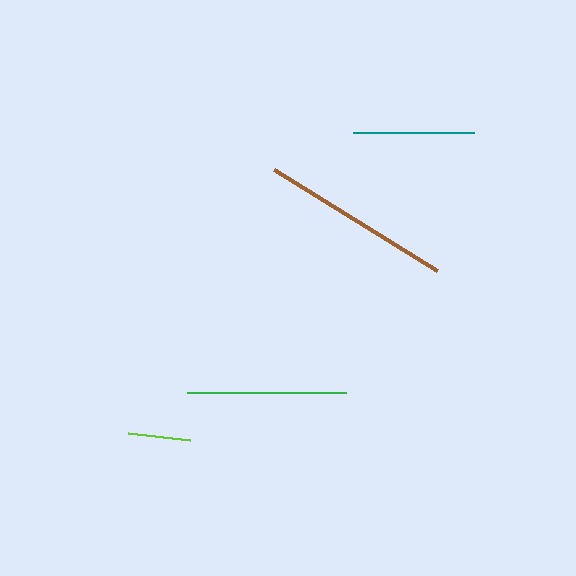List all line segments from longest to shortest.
From longest to shortest: brown, green, teal, lime.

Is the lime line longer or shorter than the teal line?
The teal line is longer than the lime line.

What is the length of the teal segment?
The teal segment is approximately 122 pixels long.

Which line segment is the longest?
The brown line is the longest at approximately 192 pixels.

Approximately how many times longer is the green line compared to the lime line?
The green line is approximately 2.6 times the length of the lime line.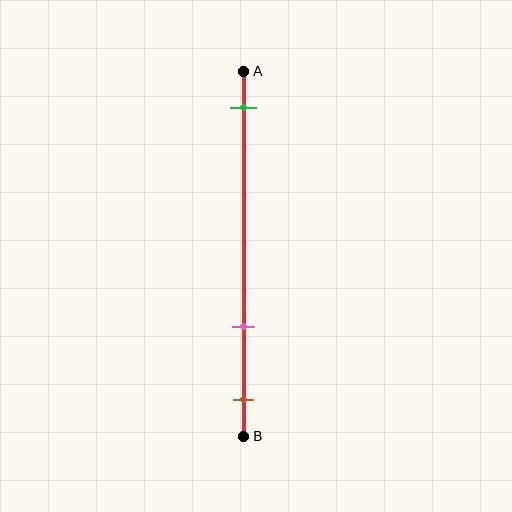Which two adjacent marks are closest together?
The pink and brown marks are the closest adjacent pair.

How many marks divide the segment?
There are 3 marks dividing the segment.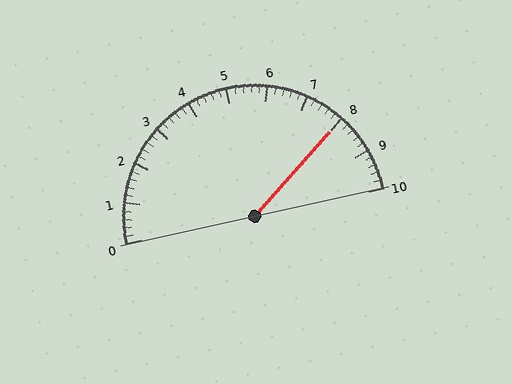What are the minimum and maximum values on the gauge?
The gauge ranges from 0 to 10.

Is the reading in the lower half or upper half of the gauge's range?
The reading is in the upper half of the range (0 to 10).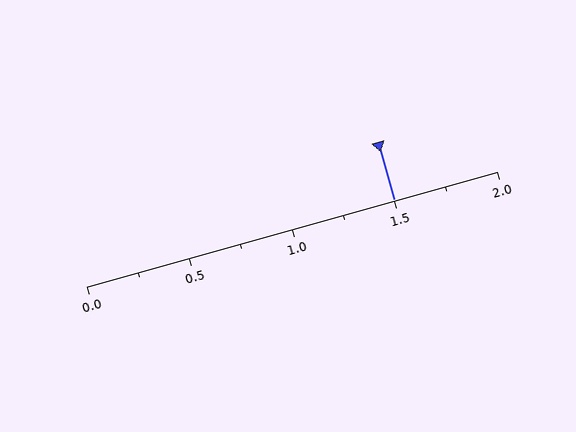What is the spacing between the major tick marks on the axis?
The major ticks are spaced 0.5 apart.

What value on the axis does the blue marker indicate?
The marker indicates approximately 1.5.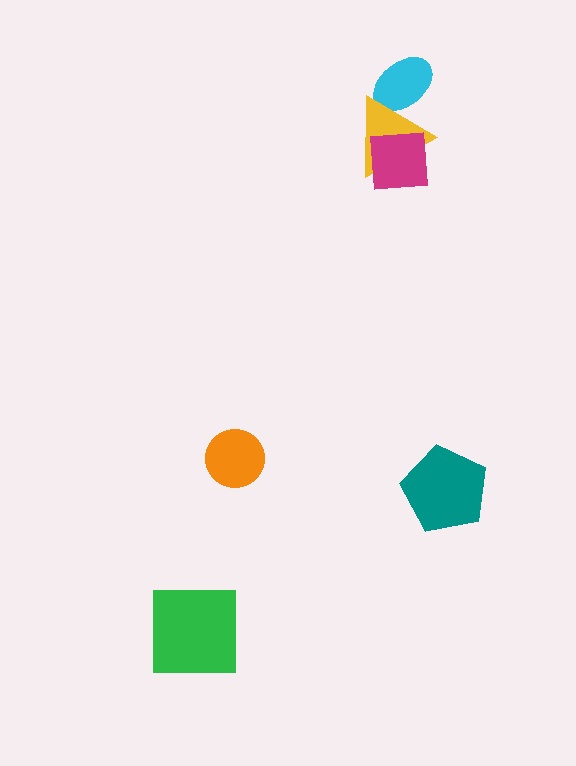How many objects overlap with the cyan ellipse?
1 object overlaps with the cyan ellipse.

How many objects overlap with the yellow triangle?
2 objects overlap with the yellow triangle.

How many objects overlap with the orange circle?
0 objects overlap with the orange circle.